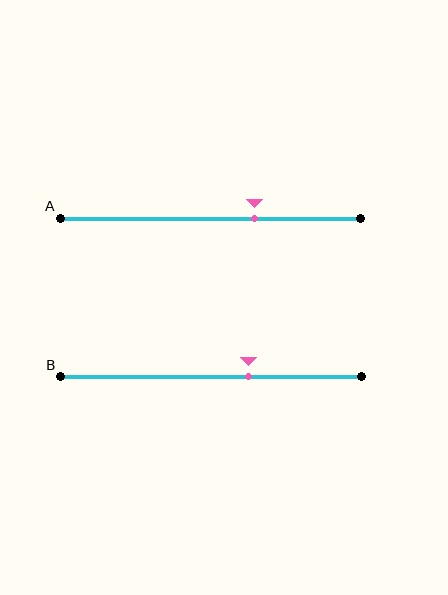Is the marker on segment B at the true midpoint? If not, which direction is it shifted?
No, the marker on segment B is shifted to the right by about 12% of the segment length.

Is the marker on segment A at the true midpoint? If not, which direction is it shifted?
No, the marker on segment A is shifted to the right by about 15% of the segment length.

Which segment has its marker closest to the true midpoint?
Segment B has its marker closest to the true midpoint.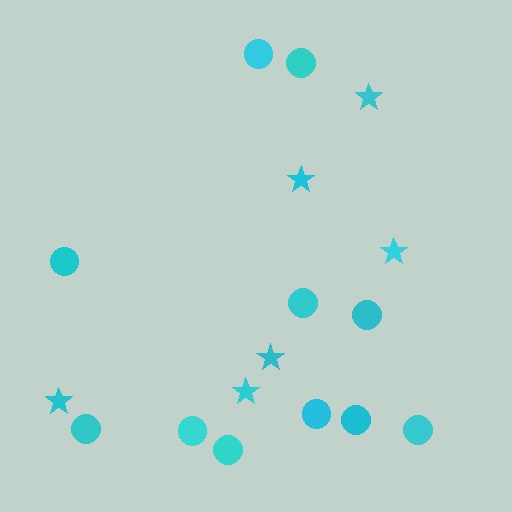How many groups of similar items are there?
There are 2 groups: one group of circles (11) and one group of stars (6).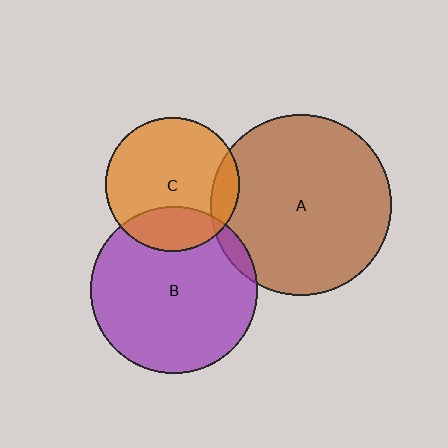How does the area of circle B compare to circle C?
Approximately 1.6 times.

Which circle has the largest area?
Circle A (brown).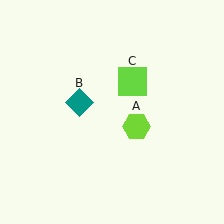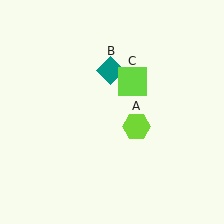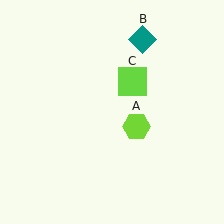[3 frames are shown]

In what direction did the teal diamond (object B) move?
The teal diamond (object B) moved up and to the right.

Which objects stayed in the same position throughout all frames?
Lime hexagon (object A) and lime square (object C) remained stationary.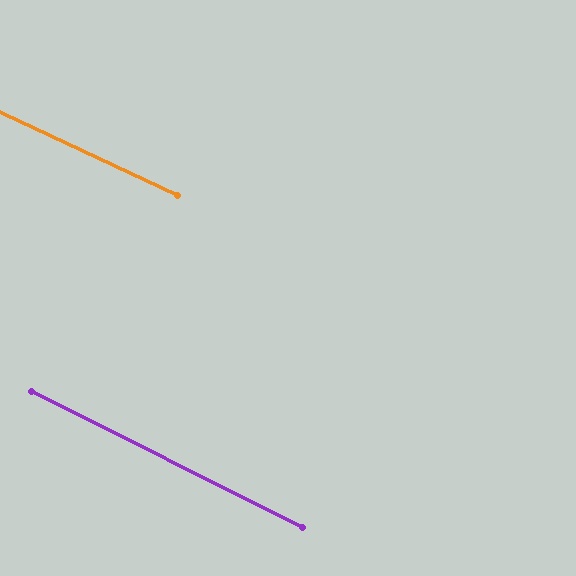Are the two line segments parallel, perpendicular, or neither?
Parallel — their directions differ by only 1.8°.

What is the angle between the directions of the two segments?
Approximately 2 degrees.